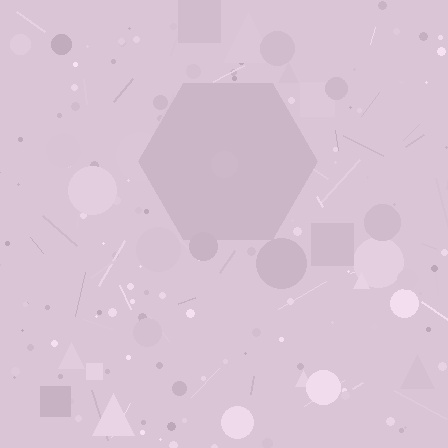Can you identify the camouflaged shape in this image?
The camouflaged shape is a hexagon.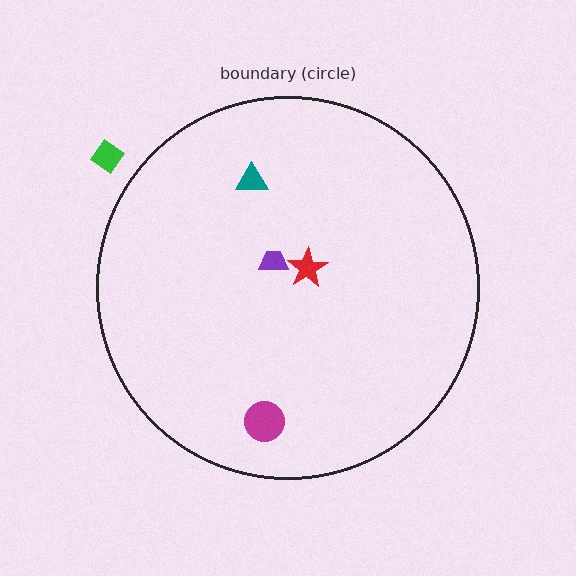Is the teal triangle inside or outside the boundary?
Inside.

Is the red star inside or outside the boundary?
Inside.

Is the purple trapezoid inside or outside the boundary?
Inside.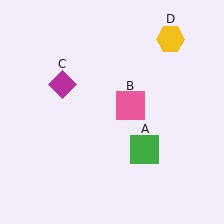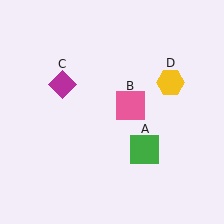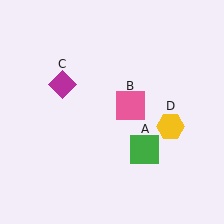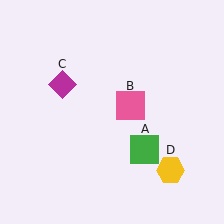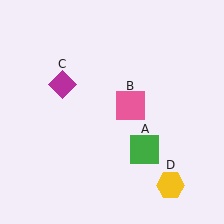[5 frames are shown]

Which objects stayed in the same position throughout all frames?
Green square (object A) and pink square (object B) and magenta diamond (object C) remained stationary.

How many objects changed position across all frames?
1 object changed position: yellow hexagon (object D).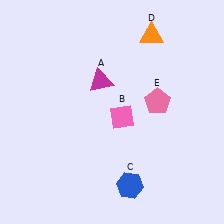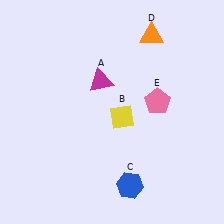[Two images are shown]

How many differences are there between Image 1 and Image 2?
There is 1 difference between the two images.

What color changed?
The diamond (B) changed from pink in Image 1 to yellow in Image 2.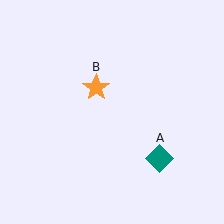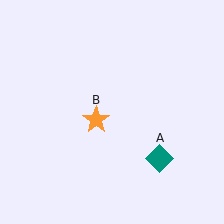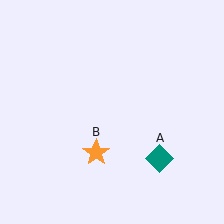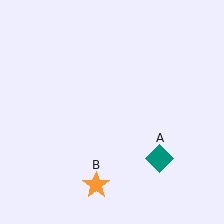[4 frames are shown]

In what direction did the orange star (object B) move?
The orange star (object B) moved down.